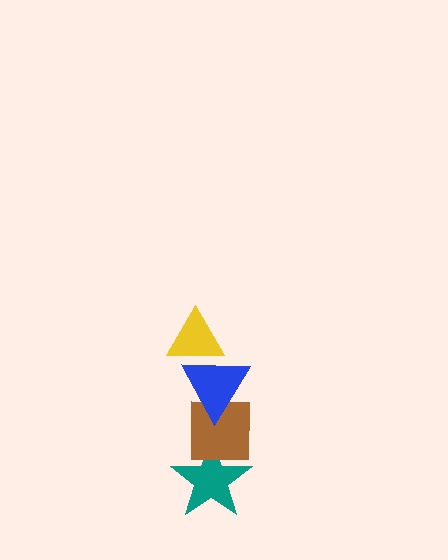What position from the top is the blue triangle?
The blue triangle is 2nd from the top.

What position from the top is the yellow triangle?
The yellow triangle is 1st from the top.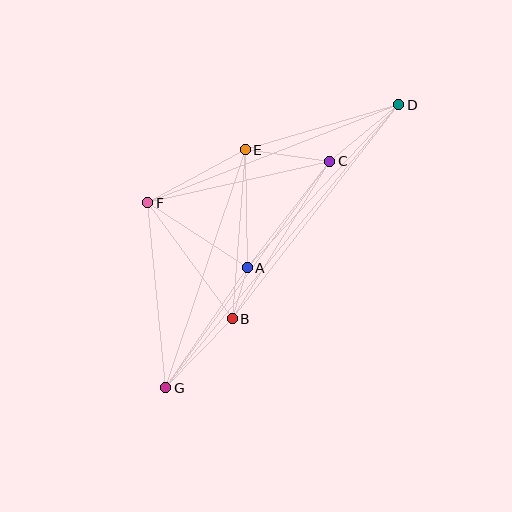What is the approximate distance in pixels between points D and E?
The distance between D and E is approximately 160 pixels.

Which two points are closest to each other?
Points A and B are closest to each other.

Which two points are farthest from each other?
Points D and G are farthest from each other.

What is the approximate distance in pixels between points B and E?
The distance between B and E is approximately 169 pixels.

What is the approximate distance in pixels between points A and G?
The distance between A and G is approximately 145 pixels.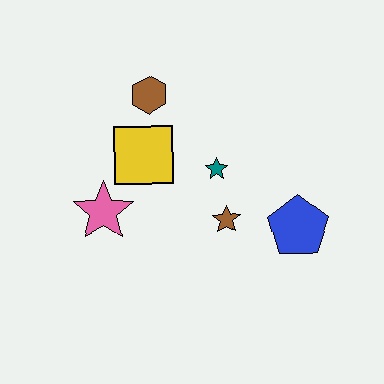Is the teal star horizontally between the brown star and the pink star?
Yes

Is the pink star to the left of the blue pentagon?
Yes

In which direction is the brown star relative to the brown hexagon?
The brown star is below the brown hexagon.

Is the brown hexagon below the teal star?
No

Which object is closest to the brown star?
The teal star is closest to the brown star.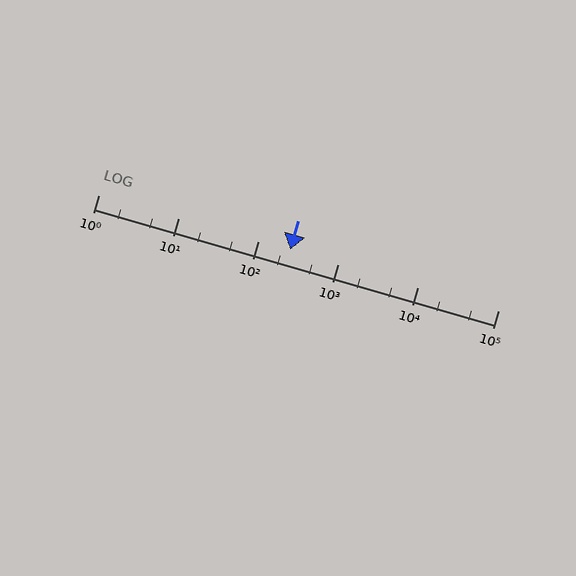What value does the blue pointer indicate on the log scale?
The pointer indicates approximately 250.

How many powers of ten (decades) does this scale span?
The scale spans 5 decades, from 1 to 100000.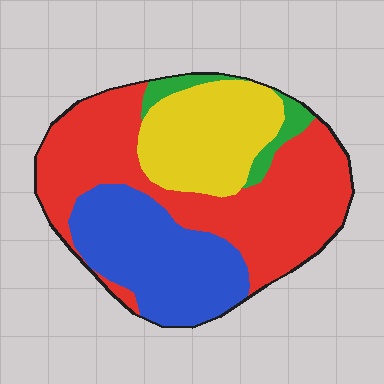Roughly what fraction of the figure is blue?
Blue covers roughly 25% of the figure.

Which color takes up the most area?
Red, at roughly 45%.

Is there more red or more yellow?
Red.